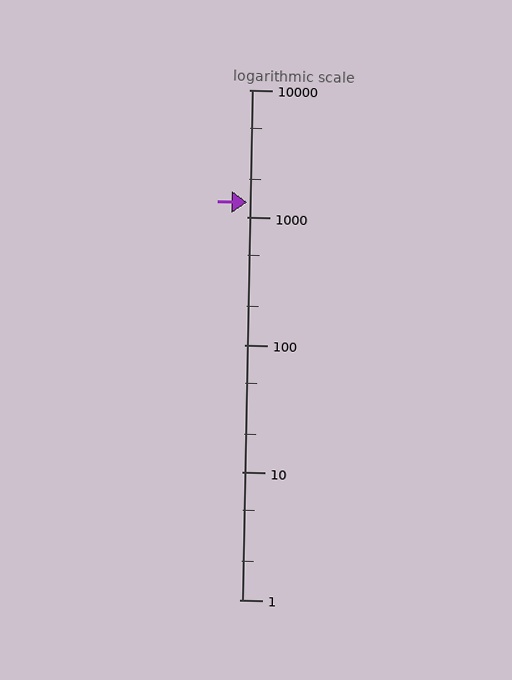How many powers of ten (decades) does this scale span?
The scale spans 4 decades, from 1 to 10000.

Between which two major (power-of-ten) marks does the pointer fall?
The pointer is between 1000 and 10000.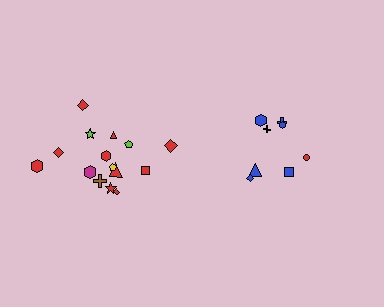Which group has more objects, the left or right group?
The left group.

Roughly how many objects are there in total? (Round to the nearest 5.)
Roughly 25 objects in total.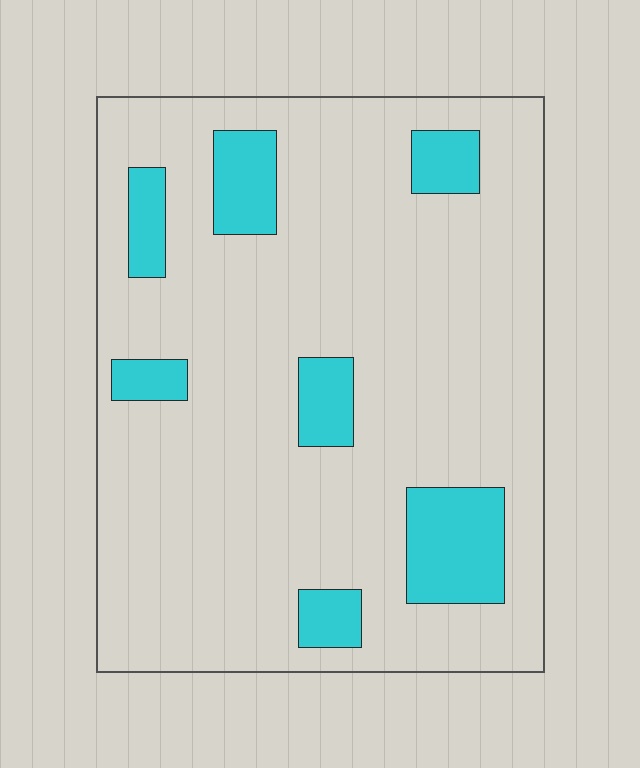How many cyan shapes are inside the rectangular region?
7.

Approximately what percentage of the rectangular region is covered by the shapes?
Approximately 15%.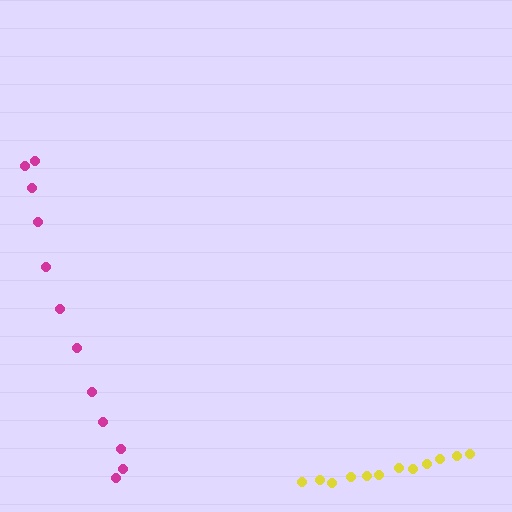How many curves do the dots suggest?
There are 2 distinct paths.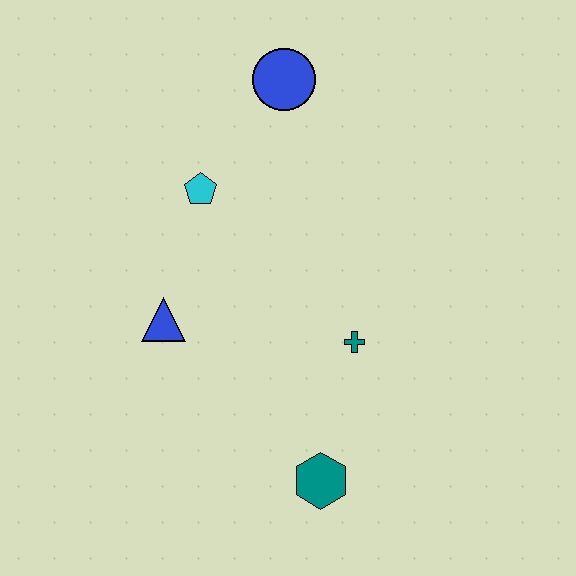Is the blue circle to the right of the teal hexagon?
No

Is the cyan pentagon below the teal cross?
No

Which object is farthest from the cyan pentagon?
The teal hexagon is farthest from the cyan pentagon.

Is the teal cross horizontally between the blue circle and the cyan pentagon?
No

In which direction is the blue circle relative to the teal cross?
The blue circle is above the teal cross.